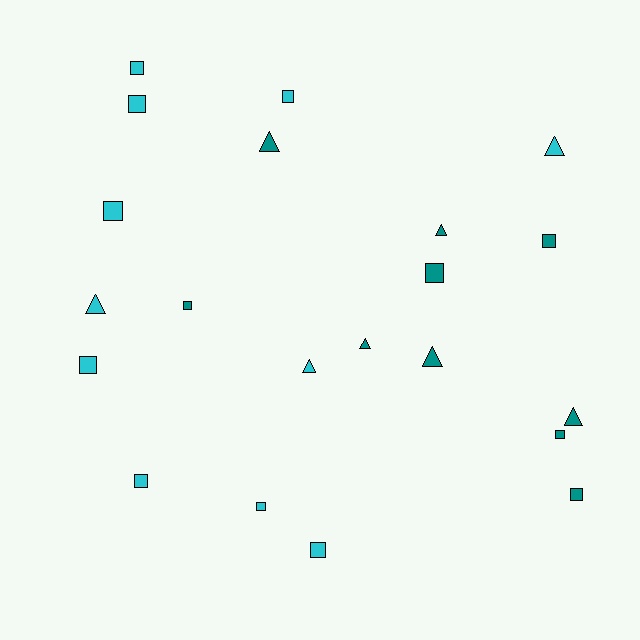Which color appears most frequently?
Cyan, with 11 objects.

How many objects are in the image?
There are 21 objects.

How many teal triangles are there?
There are 5 teal triangles.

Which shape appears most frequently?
Square, with 13 objects.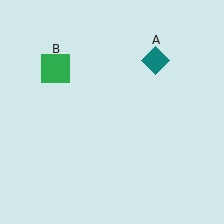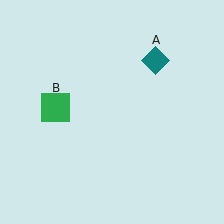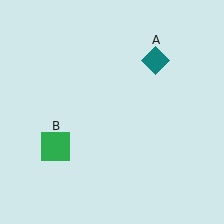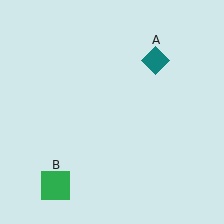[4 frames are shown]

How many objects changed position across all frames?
1 object changed position: green square (object B).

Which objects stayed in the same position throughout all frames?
Teal diamond (object A) remained stationary.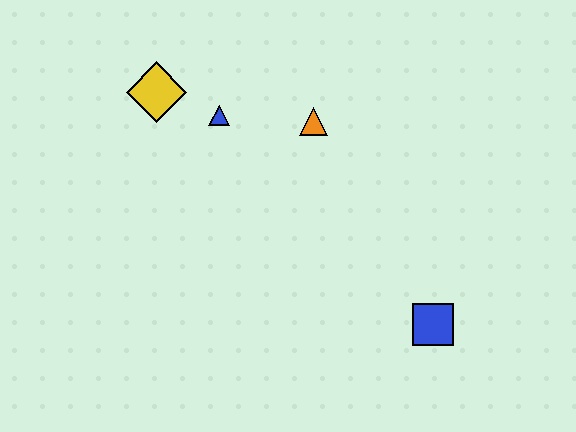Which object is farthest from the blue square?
The yellow diamond is farthest from the blue square.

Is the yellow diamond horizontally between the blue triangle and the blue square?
No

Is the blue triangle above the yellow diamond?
No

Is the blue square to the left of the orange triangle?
No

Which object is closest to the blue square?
The orange triangle is closest to the blue square.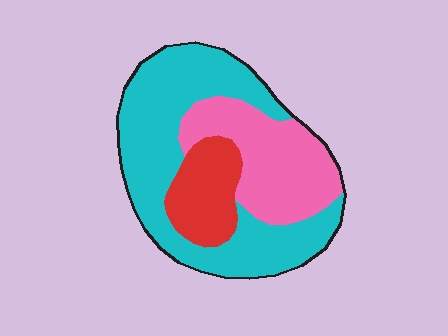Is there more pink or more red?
Pink.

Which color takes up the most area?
Cyan, at roughly 55%.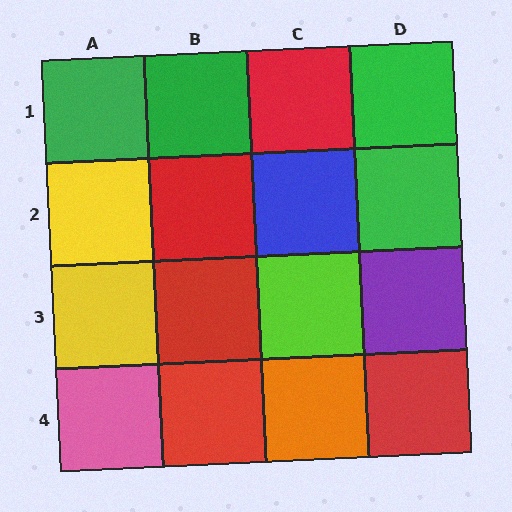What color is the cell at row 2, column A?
Yellow.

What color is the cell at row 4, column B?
Red.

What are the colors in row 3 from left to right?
Yellow, red, lime, purple.